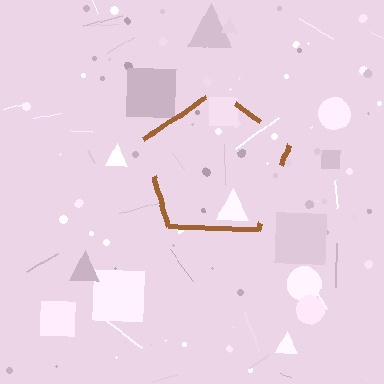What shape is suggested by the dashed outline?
The dashed outline suggests a pentagon.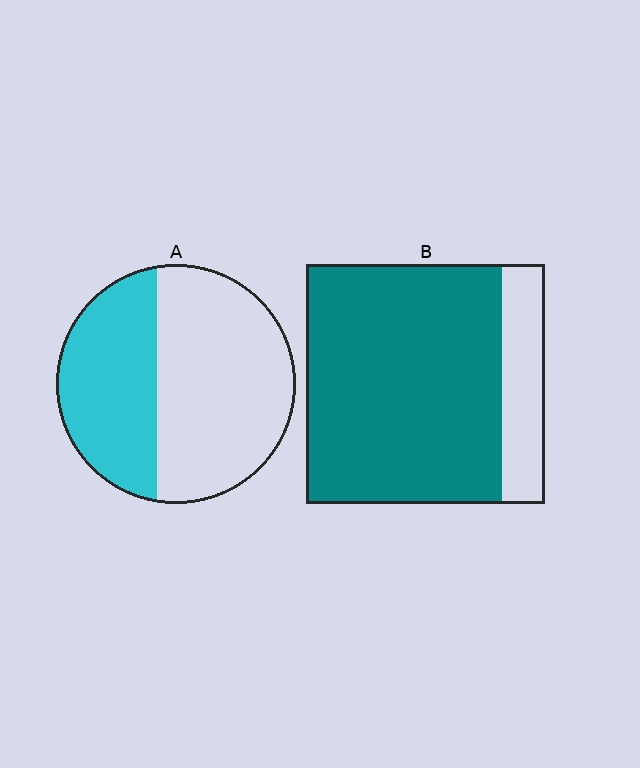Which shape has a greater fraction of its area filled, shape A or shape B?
Shape B.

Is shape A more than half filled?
No.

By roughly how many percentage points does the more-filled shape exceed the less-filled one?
By roughly 40 percentage points (B over A).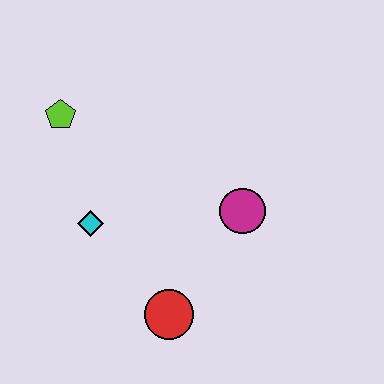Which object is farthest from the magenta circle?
The lime pentagon is farthest from the magenta circle.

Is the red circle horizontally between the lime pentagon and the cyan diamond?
No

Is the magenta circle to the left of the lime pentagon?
No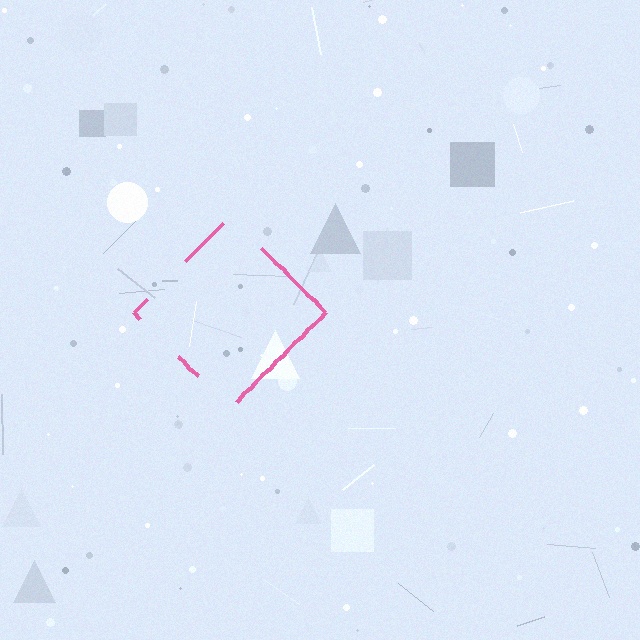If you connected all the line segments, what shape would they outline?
They would outline a diamond.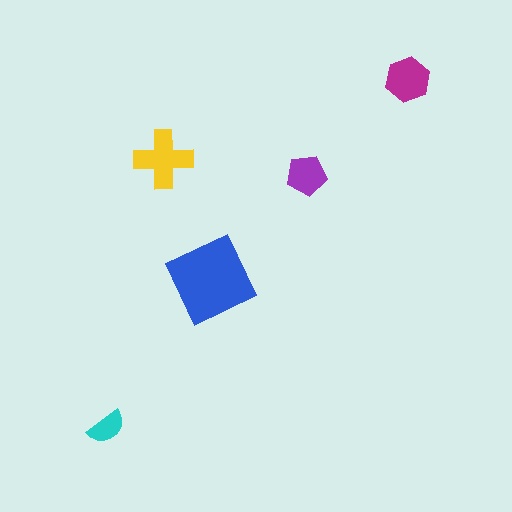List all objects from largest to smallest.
The blue diamond, the yellow cross, the magenta hexagon, the purple pentagon, the cyan semicircle.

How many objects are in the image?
There are 5 objects in the image.